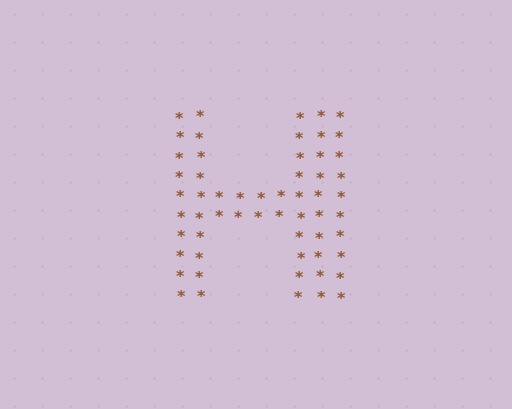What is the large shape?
The large shape is the letter H.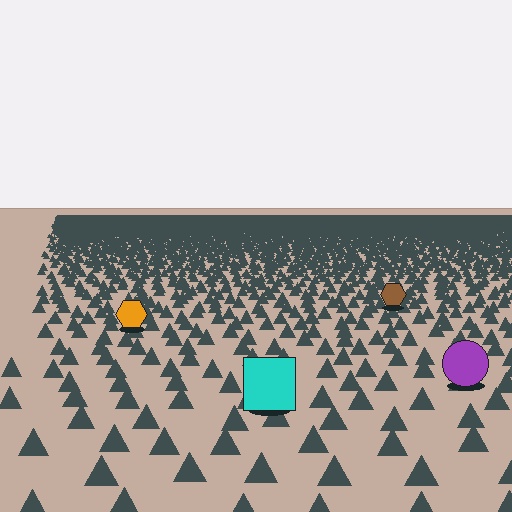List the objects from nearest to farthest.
From nearest to farthest: the cyan square, the purple circle, the orange hexagon, the brown hexagon.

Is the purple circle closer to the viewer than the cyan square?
No. The cyan square is closer — you can tell from the texture gradient: the ground texture is coarser near it.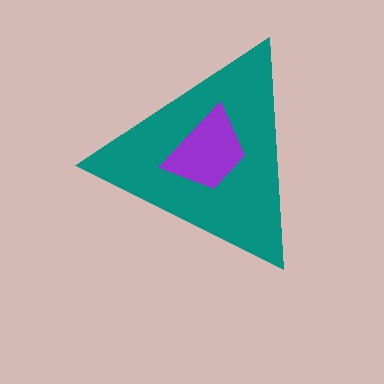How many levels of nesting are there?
2.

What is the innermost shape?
The purple trapezoid.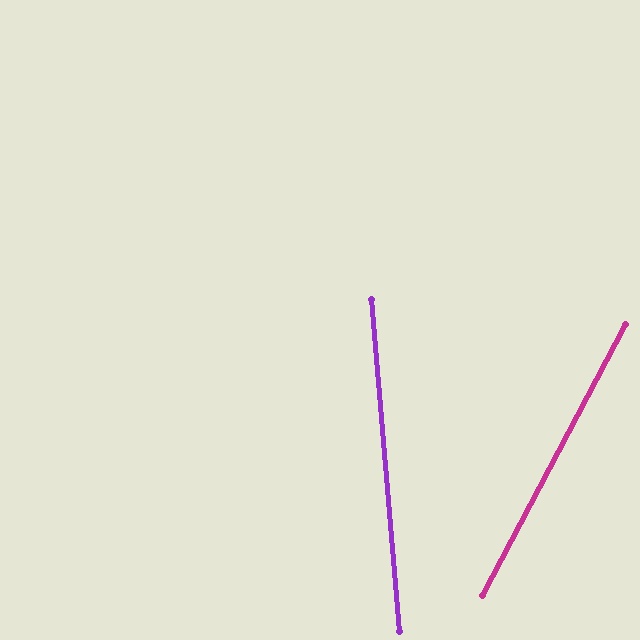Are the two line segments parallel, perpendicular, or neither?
Neither parallel nor perpendicular — they differ by about 33°.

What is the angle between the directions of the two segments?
Approximately 33 degrees.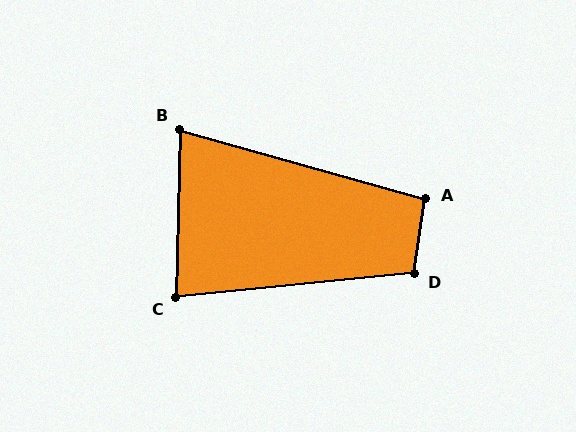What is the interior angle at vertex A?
Approximately 97 degrees (obtuse).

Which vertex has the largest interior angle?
D, at approximately 104 degrees.